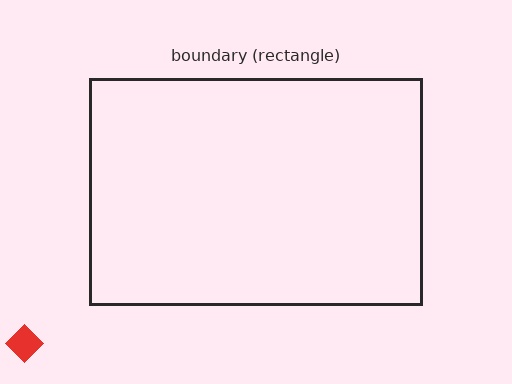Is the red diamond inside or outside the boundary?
Outside.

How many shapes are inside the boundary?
0 inside, 1 outside.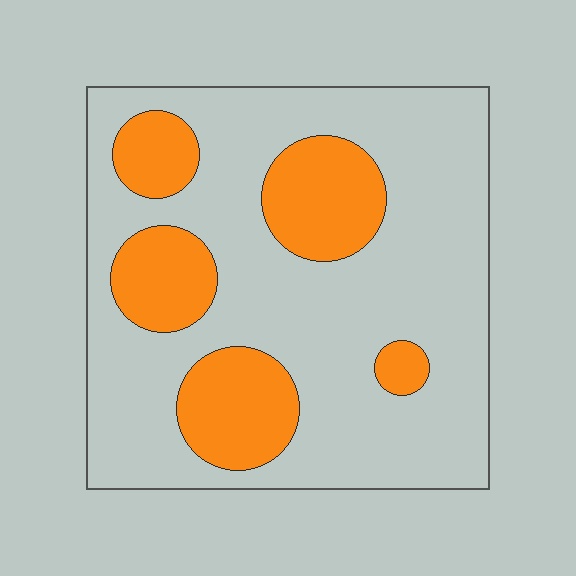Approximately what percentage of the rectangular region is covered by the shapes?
Approximately 25%.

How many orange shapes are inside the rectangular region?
5.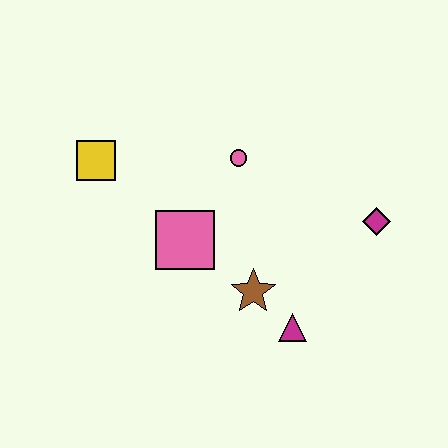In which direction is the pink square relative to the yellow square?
The pink square is to the right of the yellow square.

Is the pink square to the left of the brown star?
Yes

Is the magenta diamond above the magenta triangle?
Yes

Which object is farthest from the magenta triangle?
The yellow square is farthest from the magenta triangle.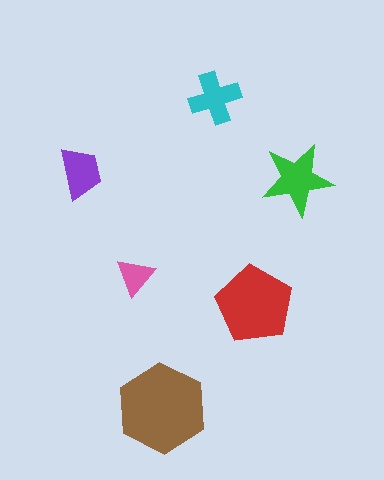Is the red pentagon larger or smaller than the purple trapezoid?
Larger.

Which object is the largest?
The brown hexagon.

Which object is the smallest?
The pink triangle.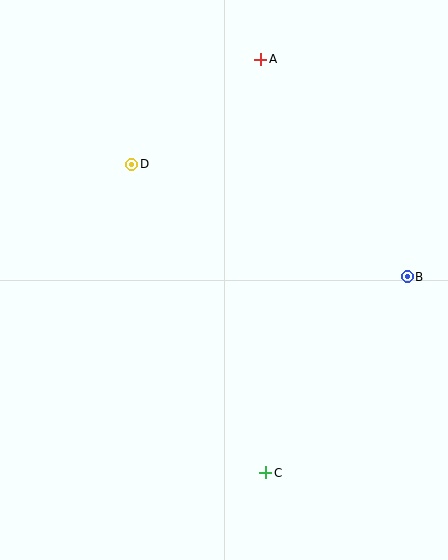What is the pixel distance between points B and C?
The distance between B and C is 242 pixels.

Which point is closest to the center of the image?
Point D at (132, 164) is closest to the center.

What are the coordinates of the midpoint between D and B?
The midpoint between D and B is at (269, 221).